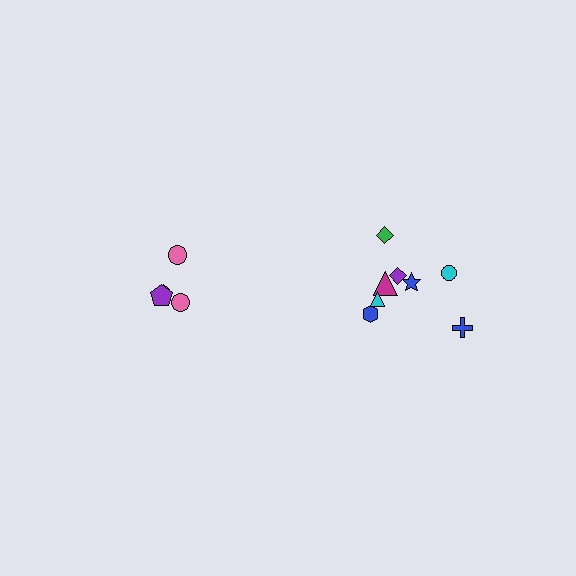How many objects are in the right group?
There are 8 objects.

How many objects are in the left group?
There are 4 objects.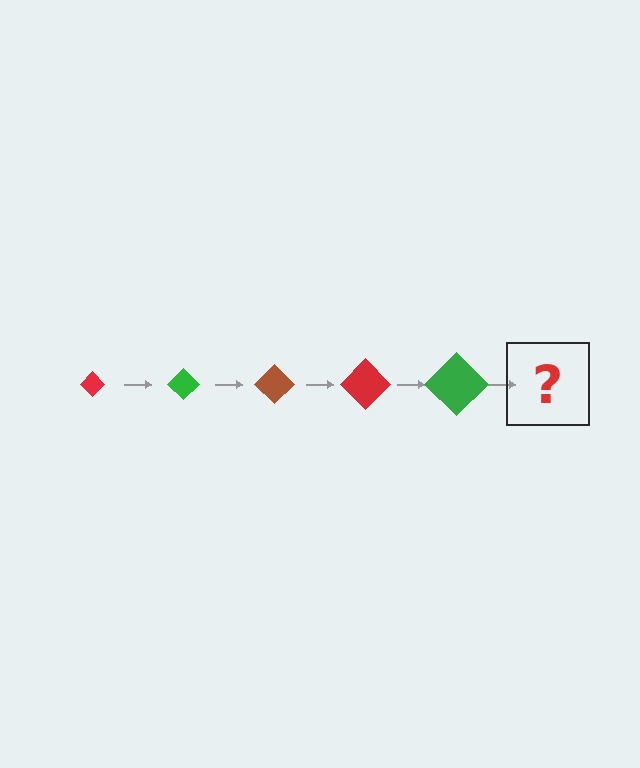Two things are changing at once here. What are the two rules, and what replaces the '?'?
The two rules are that the diamond grows larger each step and the color cycles through red, green, and brown. The '?' should be a brown diamond, larger than the previous one.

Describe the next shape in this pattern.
It should be a brown diamond, larger than the previous one.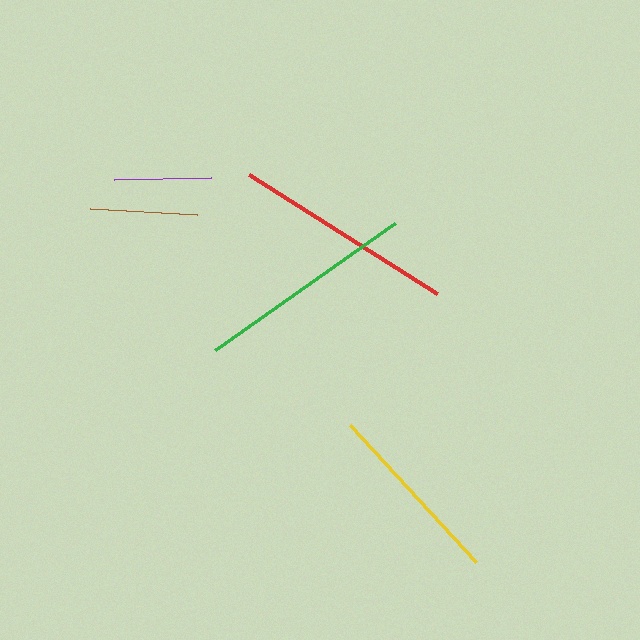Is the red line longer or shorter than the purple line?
The red line is longer than the purple line.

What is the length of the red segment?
The red segment is approximately 222 pixels long.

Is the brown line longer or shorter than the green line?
The green line is longer than the brown line.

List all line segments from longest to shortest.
From longest to shortest: red, green, yellow, brown, purple.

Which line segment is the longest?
The red line is the longest at approximately 222 pixels.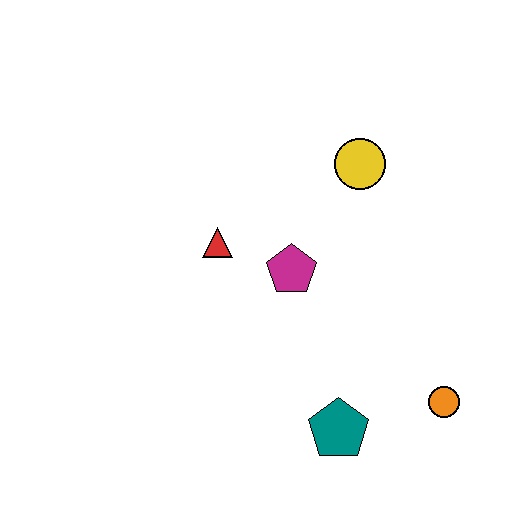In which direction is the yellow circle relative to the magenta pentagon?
The yellow circle is above the magenta pentagon.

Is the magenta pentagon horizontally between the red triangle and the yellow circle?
Yes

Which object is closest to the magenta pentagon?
The red triangle is closest to the magenta pentagon.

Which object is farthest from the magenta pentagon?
The orange circle is farthest from the magenta pentagon.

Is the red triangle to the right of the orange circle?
No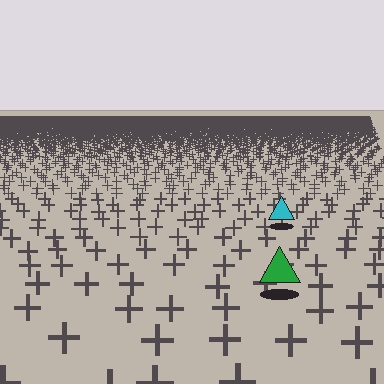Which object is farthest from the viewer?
The cyan triangle is farthest from the viewer. It appears smaller and the ground texture around it is denser.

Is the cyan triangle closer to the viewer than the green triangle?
No. The green triangle is closer — you can tell from the texture gradient: the ground texture is coarser near it.